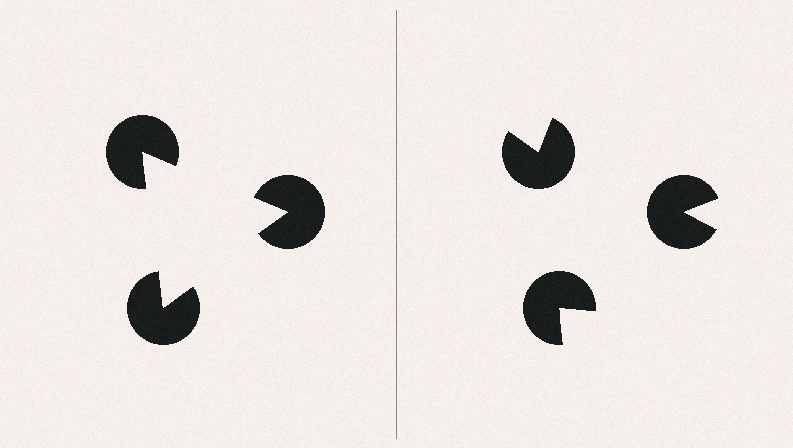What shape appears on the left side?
An illusory triangle.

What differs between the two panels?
The pac-man discs are positioned identically on both sides; only the wedge orientations differ. On the left they align to a triangle; on the right they are misaligned.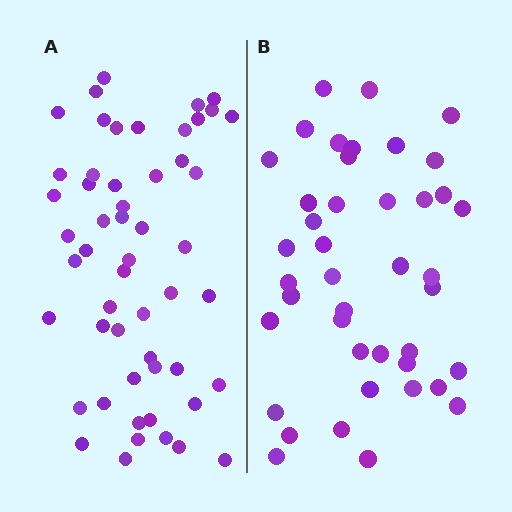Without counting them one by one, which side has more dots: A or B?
Region A (the left region) has more dots.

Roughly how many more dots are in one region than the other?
Region A has roughly 12 or so more dots than region B.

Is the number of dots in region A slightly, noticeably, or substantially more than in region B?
Region A has noticeably more, but not dramatically so. The ratio is roughly 1.3 to 1.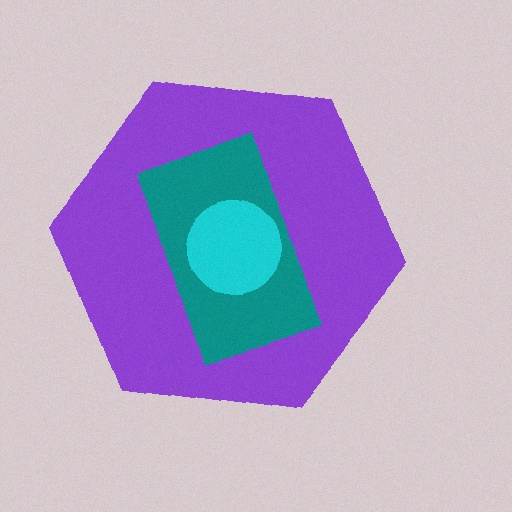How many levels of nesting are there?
3.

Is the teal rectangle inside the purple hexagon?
Yes.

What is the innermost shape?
The cyan circle.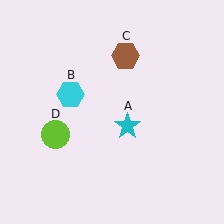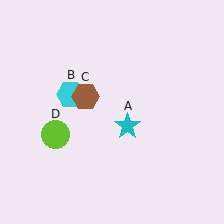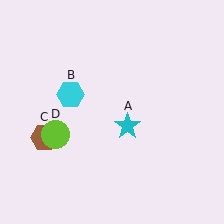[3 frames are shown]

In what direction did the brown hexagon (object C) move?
The brown hexagon (object C) moved down and to the left.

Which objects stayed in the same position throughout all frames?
Cyan star (object A) and cyan hexagon (object B) and lime circle (object D) remained stationary.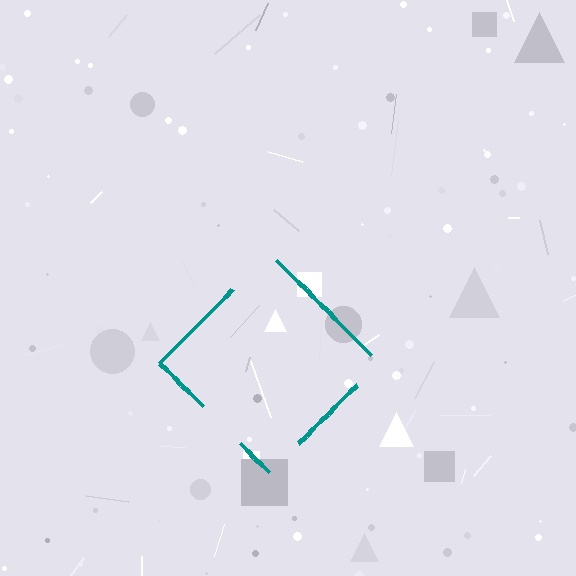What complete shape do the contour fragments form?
The contour fragments form a diamond.